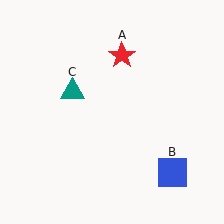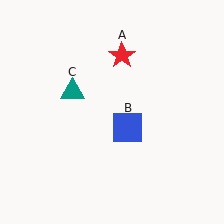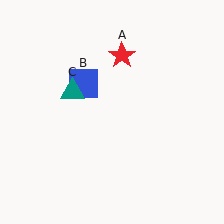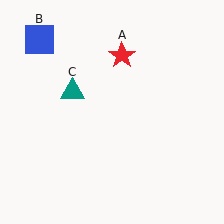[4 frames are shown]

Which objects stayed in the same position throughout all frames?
Red star (object A) and teal triangle (object C) remained stationary.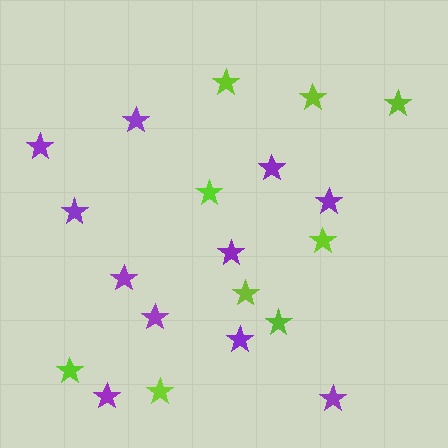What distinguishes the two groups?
There are 2 groups: one group of purple stars (11) and one group of lime stars (9).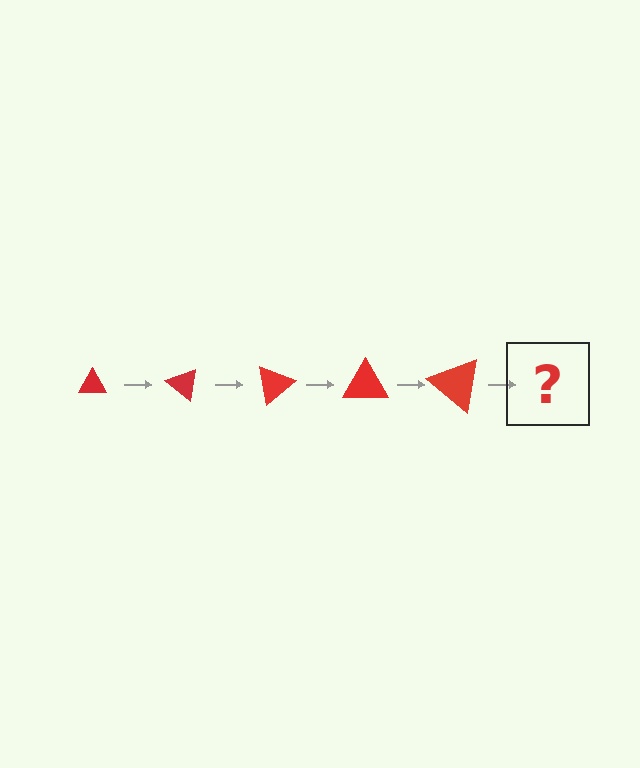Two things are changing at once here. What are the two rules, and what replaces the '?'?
The two rules are that the triangle grows larger each step and it rotates 40 degrees each step. The '?' should be a triangle, larger than the previous one and rotated 200 degrees from the start.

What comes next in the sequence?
The next element should be a triangle, larger than the previous one and rotated 200 degrees from the start.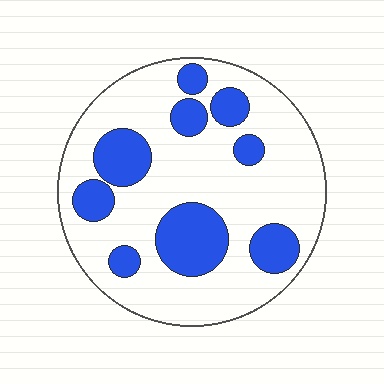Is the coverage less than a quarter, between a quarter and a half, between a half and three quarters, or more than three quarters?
Between a quarter and a half.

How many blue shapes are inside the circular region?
9.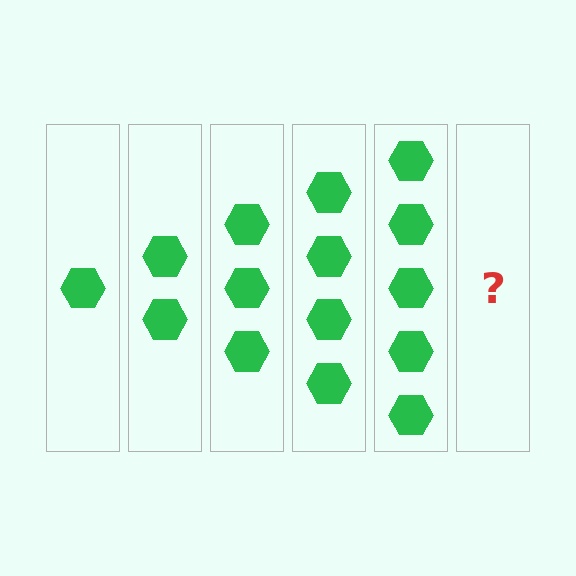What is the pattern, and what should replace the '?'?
The pattern is that each step adds one more hexagon. The '?' should be 6 hexagons.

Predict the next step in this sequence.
The next step is 6 hexagons.